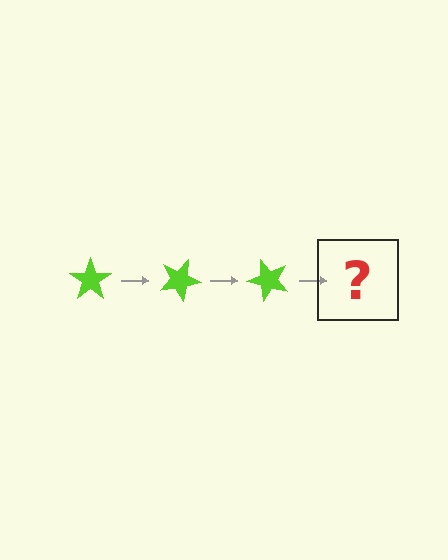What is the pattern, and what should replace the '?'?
The pattern is that the star rotates 25 degrees each step. The '?' should be a lime star rotated 75 degrees.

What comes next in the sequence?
The next element should be a lime star rotated 75 degrees.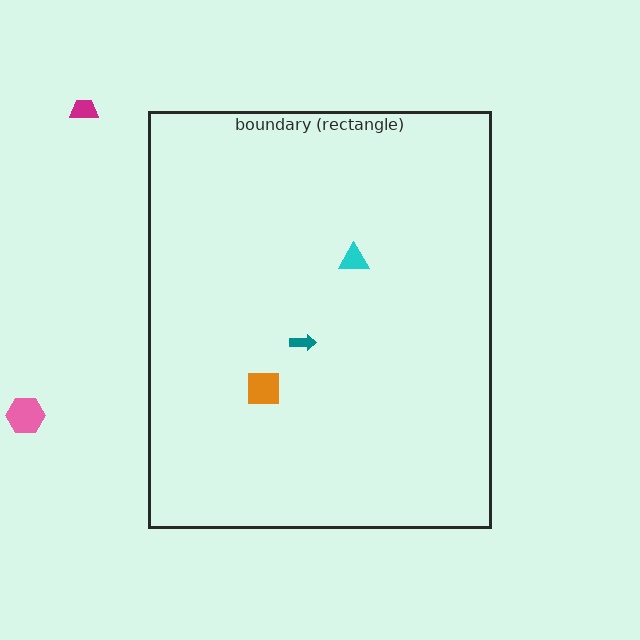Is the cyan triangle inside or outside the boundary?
Inside.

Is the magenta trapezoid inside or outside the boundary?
Outside.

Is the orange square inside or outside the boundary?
Inside.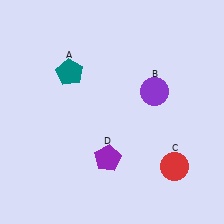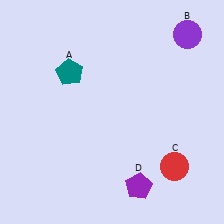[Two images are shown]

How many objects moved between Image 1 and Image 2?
2 objects moved between the two images.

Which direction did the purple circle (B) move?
The purple circle (B) moved up.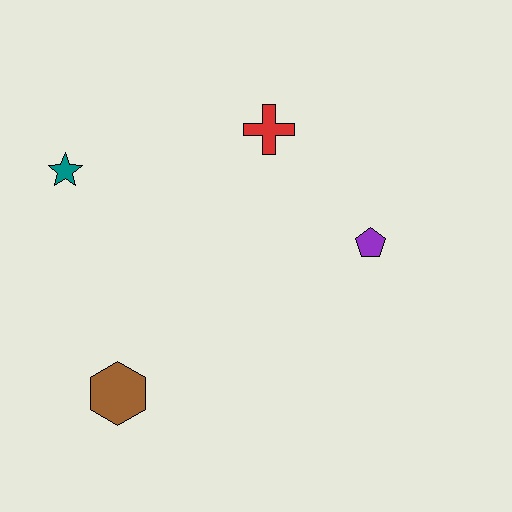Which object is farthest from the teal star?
The purple pentagon is farthest from the teal star.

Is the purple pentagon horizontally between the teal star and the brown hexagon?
No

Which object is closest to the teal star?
The red cross is closest to the teal star.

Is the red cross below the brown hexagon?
No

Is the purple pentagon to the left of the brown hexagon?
No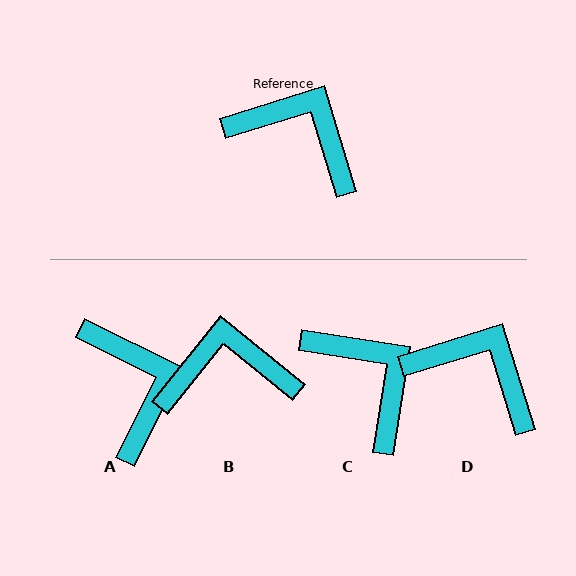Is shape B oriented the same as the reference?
No, it is off by about 34 degrees.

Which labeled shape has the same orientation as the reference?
D.